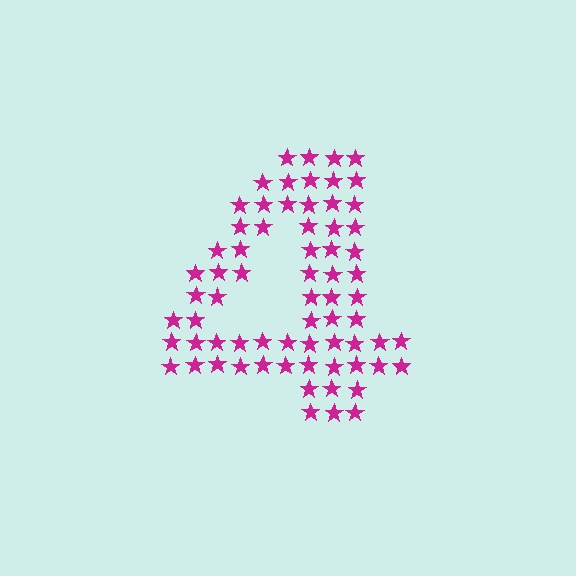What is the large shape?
The large shape is the digit 4.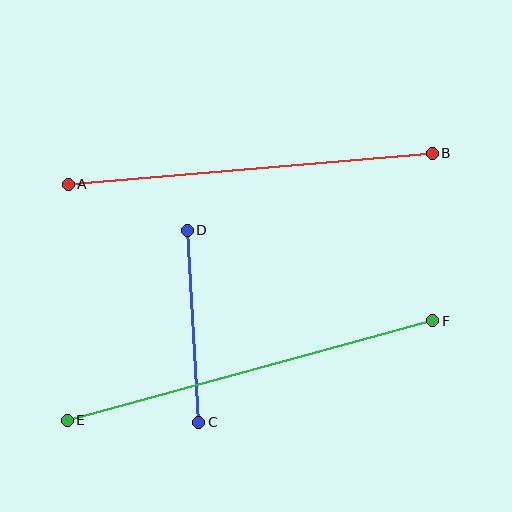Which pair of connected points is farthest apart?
Points E and F are farthest apart.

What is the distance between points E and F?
The distance is approximately 379 pixels.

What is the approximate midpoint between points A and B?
The midpoint is at approximately (250, 169) pixels.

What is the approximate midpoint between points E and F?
The midpoint is at approximately (250, 370) pixels.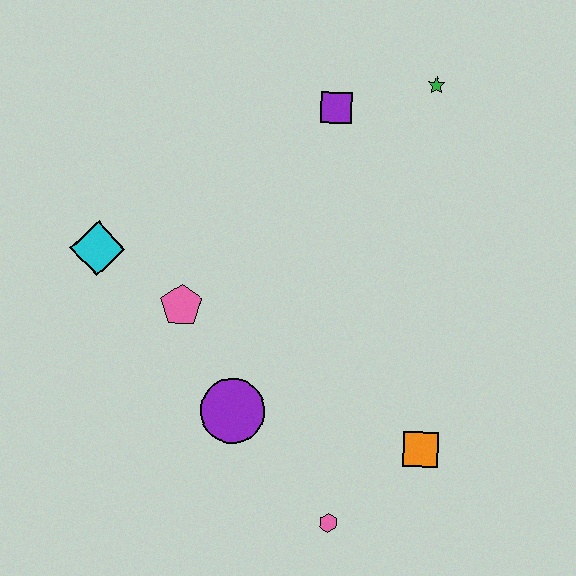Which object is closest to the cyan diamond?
The pink pentagon is closest to the cyan diamond.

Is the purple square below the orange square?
No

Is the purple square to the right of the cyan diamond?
Yes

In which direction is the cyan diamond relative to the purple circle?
The cyan diamond is above the purple circle.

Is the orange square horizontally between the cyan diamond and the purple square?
No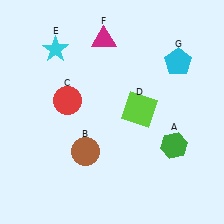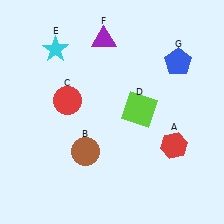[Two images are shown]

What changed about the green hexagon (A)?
In Image 1, A is green. In Image 2, it changed to red.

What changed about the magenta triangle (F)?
In Image 1, F is magenta. In Image 2, it changed to purple.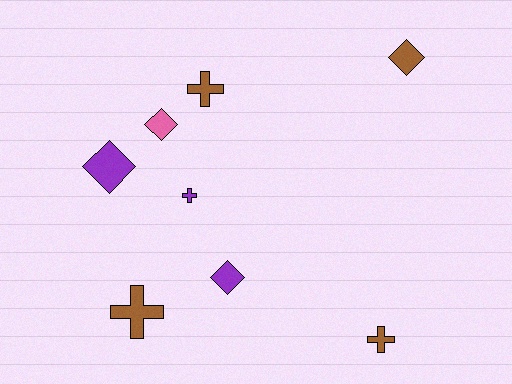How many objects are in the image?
There are 8 objects.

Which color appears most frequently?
Brown, with 4 objects.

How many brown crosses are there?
There are 3 brown crosses.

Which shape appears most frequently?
Cross, with 4 objects.